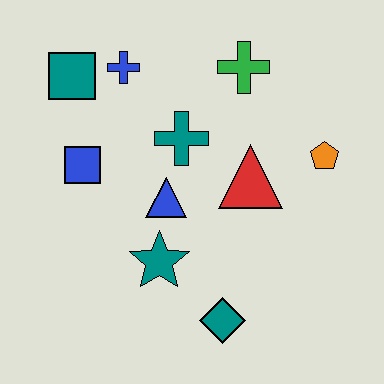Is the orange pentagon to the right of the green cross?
Yes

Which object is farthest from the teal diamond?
The teal square is farthest from the teal diamond.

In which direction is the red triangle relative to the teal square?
The red triangle is to the right of the teal square.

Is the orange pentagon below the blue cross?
Yes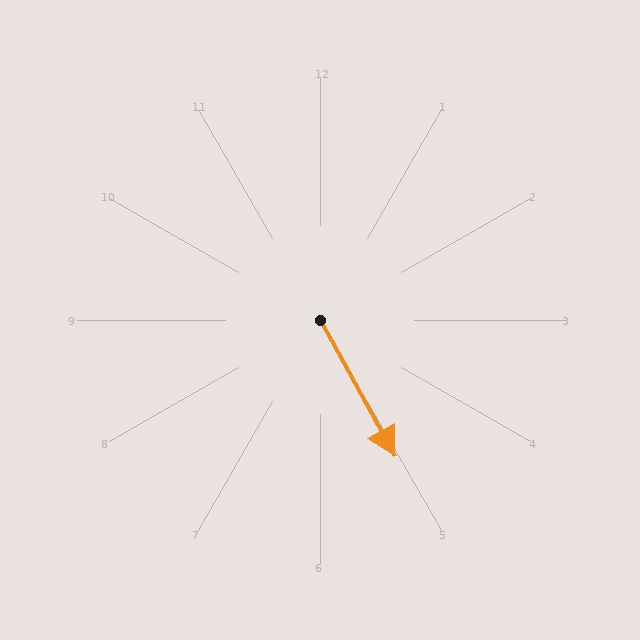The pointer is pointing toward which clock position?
Roughly 5 o'clock.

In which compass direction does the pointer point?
Southeast.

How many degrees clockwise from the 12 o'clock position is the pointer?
Approximately 151 degrees.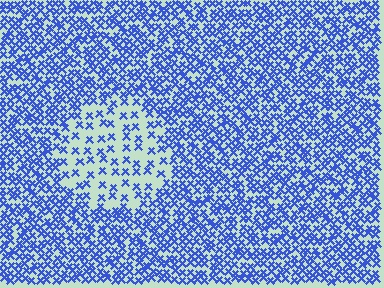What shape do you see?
I see a circle.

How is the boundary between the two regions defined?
The boundary is defined by a change in element density (approximately 2.6x ratio). All elements are the same color, size, and shape.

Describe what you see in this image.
The image contains small blue elements arranged at two different densities. A circle-shaped region is visible where the elements are less densely packed than the surrounding area.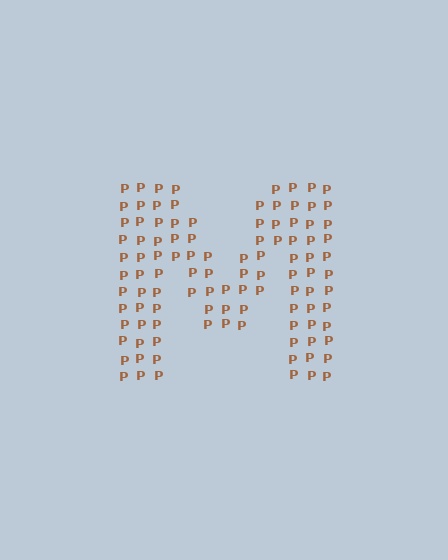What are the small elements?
The small elements are letter P's.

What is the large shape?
The large shape is the letter M.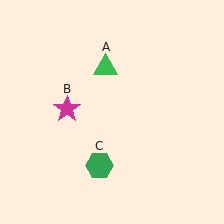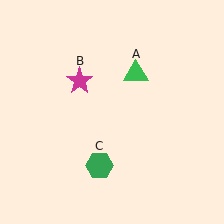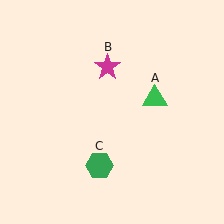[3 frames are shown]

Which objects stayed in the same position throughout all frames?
Green hexagon (object C) remained stationary.